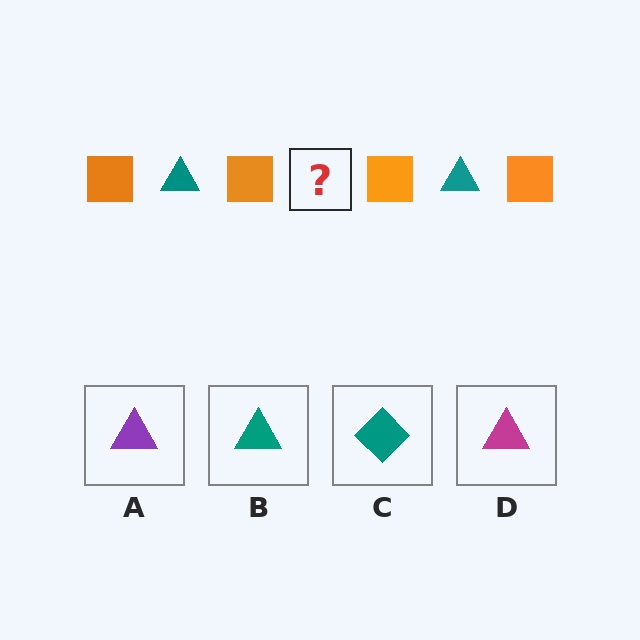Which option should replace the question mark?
Option B.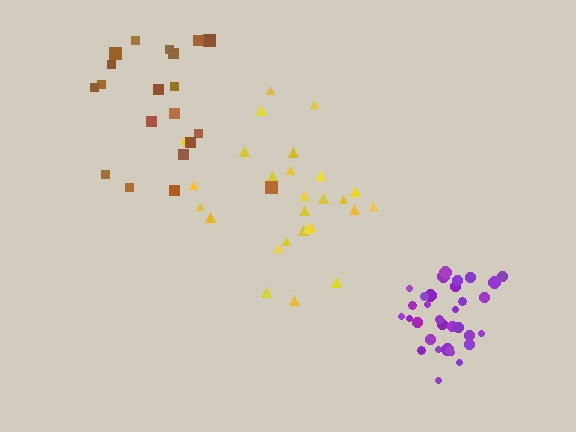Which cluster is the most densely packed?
Purple.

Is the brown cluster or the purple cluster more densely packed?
Purple.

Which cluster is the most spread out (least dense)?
Yellow.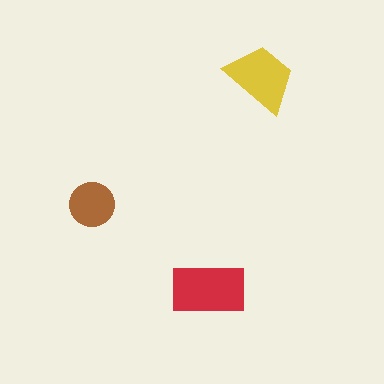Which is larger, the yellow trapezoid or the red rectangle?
The red rectangle.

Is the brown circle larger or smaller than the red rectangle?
Smaller.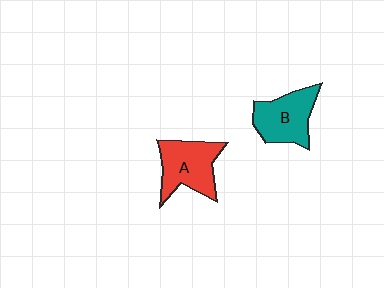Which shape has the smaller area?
Shape B (teal).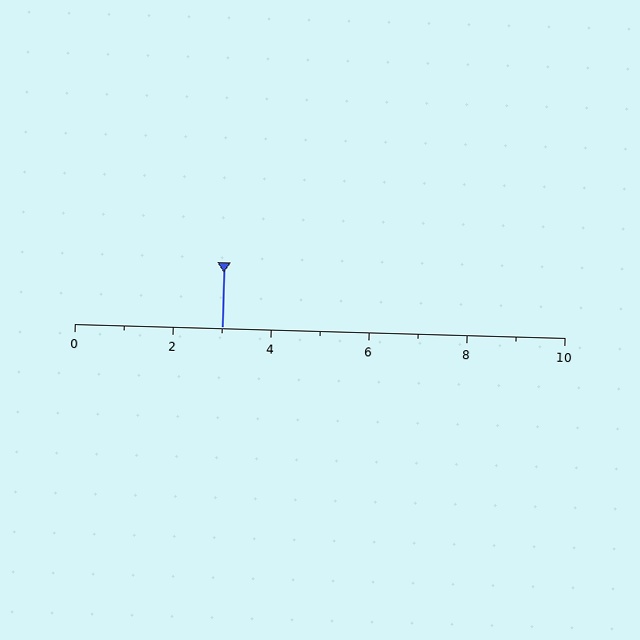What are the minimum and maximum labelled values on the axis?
The axis runs from 0 to 10.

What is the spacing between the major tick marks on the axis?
The major ticks are spaced 2 apart.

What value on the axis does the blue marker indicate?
The marker indicates approximately 3.